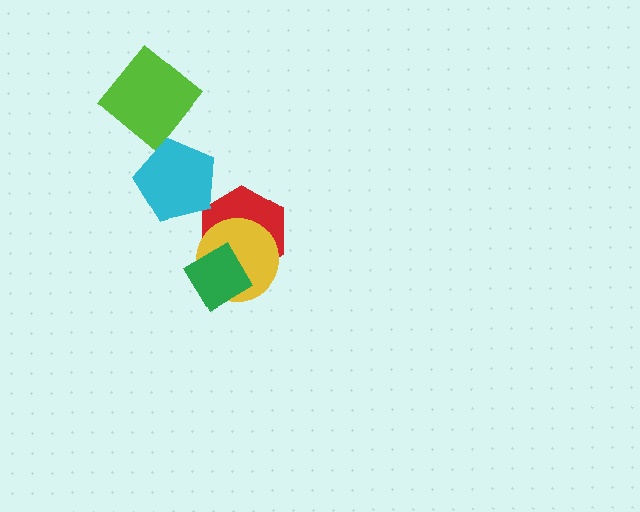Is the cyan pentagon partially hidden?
No, no other shape covers it.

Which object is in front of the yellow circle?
The green diamond is in front of the yellow circle.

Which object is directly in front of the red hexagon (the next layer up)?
The yellow circle is directly in front of the red hexagon.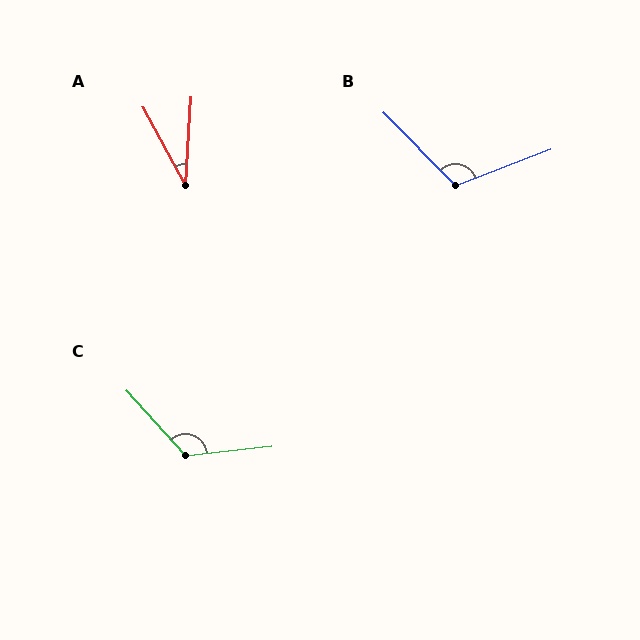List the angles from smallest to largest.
A (32°), B (114°), C (127°).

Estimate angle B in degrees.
Approximately 114 degrees.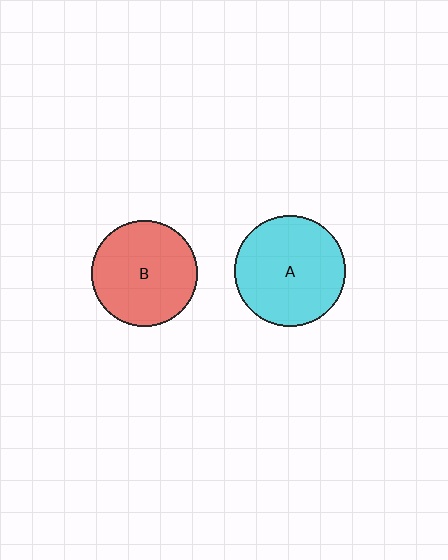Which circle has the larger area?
Circle A (cyan).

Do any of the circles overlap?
No, none of the circles overlap.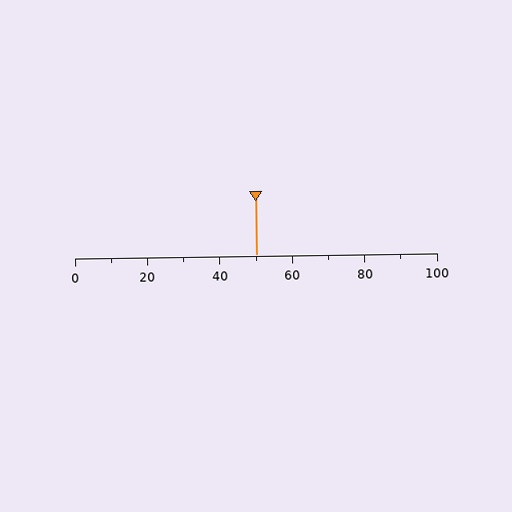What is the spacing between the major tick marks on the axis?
The major ticks are spaced 20 apart.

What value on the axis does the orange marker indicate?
The marker indicates approximately 50.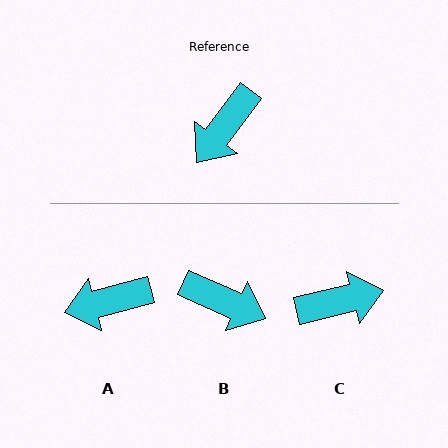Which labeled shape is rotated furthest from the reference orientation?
C, about 141 degrees away.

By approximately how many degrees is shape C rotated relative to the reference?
Approximately 141 degrees counter-clockwise.